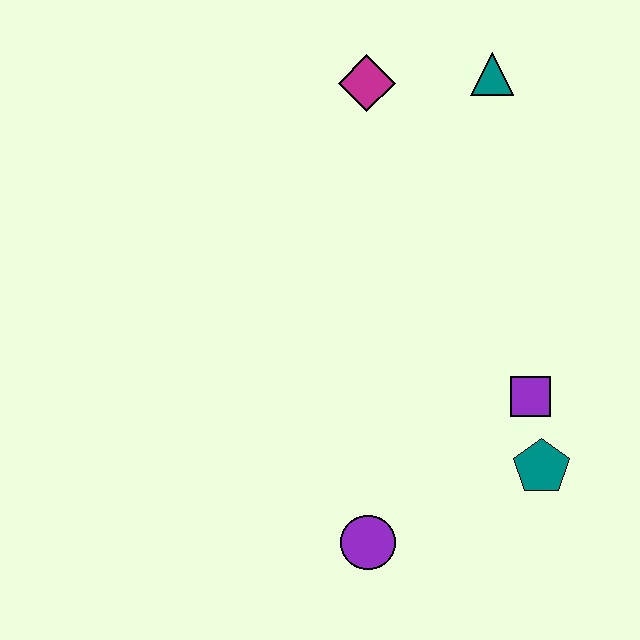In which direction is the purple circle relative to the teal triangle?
The purple circle is below the teal triangle.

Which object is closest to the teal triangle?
The magenta diamond is closest to the teal triangle.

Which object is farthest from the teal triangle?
The purple circle is farthest from the teal triangle.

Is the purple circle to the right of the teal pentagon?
No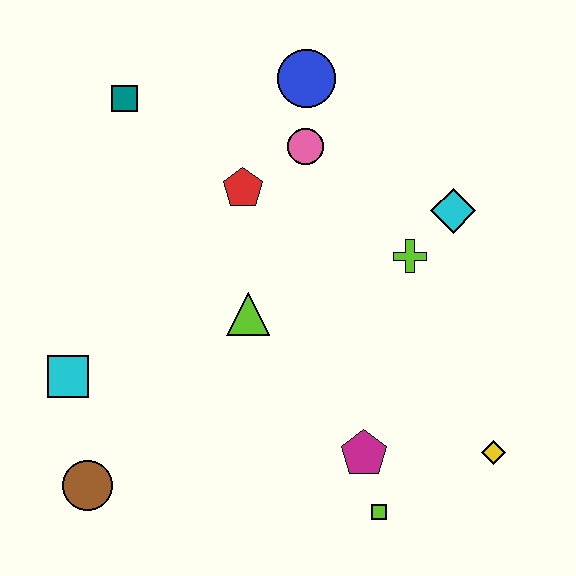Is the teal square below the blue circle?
Yes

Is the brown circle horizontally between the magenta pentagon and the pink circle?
No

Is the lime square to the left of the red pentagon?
No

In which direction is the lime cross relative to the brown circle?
The lime cross is to the right of the brown circle.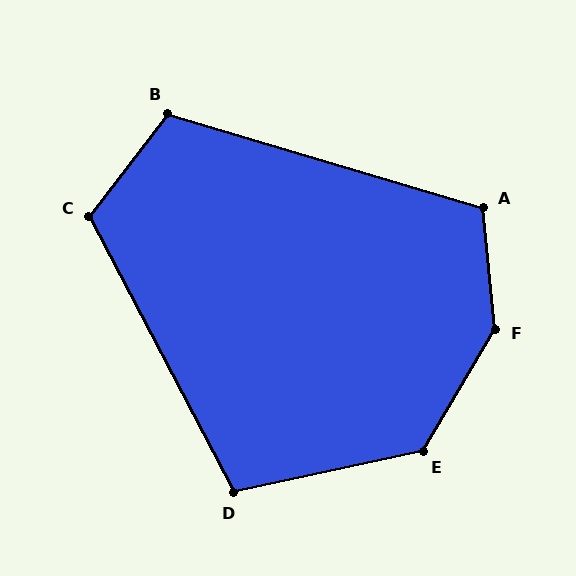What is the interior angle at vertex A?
Approximately 112 degrees (obtuse).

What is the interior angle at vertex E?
Approximately 133 degrees (obtuse).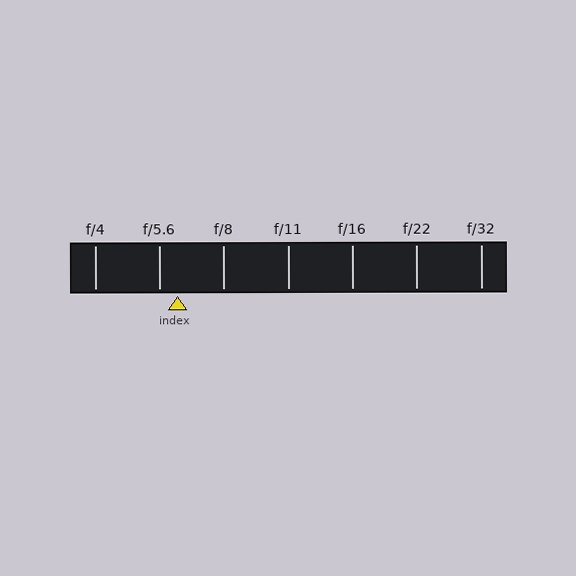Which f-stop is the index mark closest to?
The index mark is closest to f/5.6.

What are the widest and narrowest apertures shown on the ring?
The widest aperture shown is f/4 and the narrowest is f/32.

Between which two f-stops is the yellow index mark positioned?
The index mark is between f/5.6 and f/8.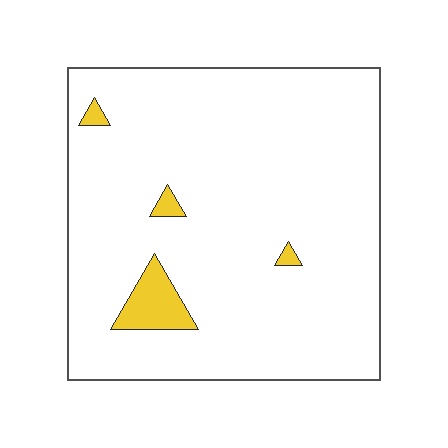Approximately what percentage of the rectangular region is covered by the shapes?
Approximately 5%.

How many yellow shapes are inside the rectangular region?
4.